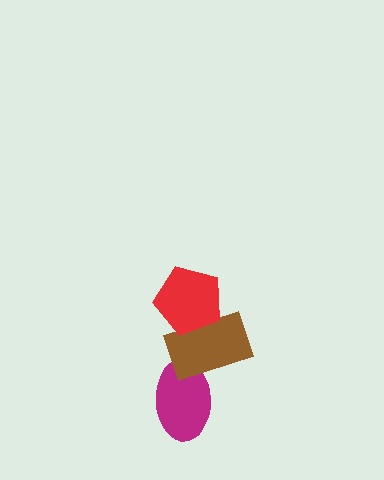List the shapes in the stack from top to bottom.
From top to bottom: the red pentagon, the brown rectangle, the magenta ellipse.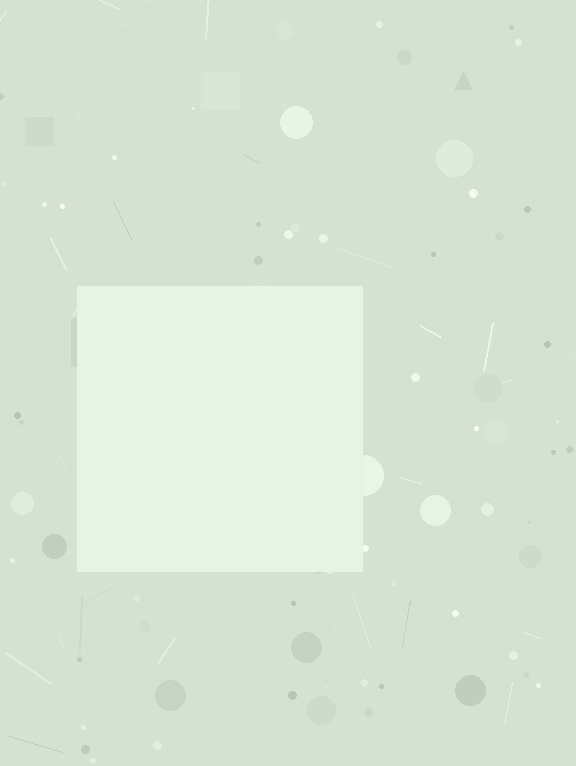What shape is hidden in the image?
A square is hidden in the image.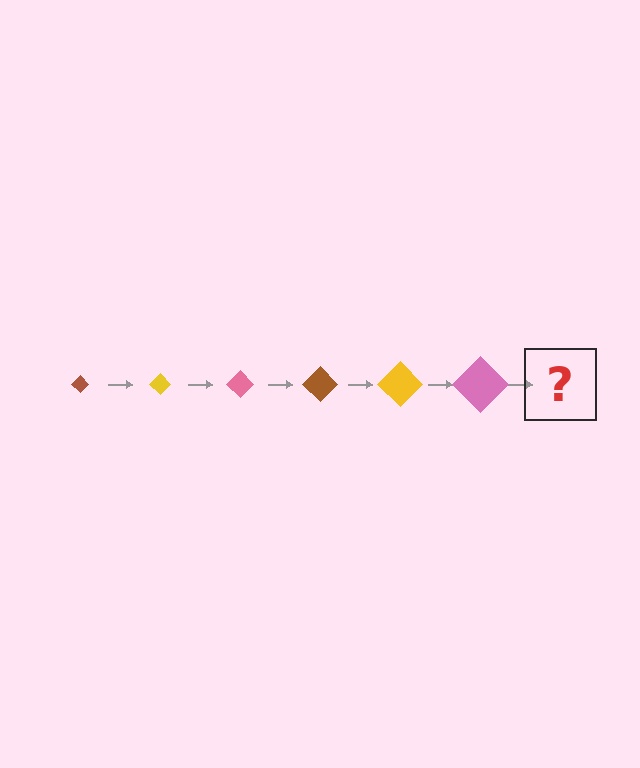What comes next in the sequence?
The next element should be a brown diamond, larger than the previous one.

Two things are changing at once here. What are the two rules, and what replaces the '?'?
The two rules are that the diamond grows larger each step and the color cycles through brown, yellow, and pink. The '?' should be a brown diamond, larger than the previous one.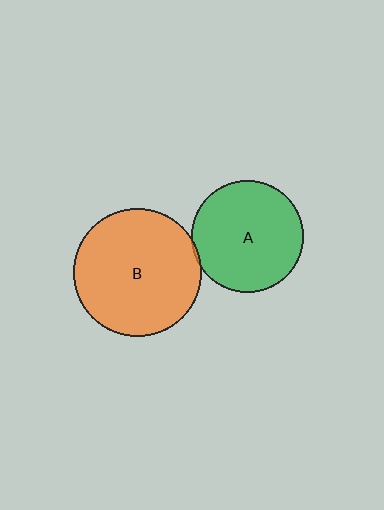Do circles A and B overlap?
Yes.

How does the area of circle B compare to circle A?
Approximately 1.3 times.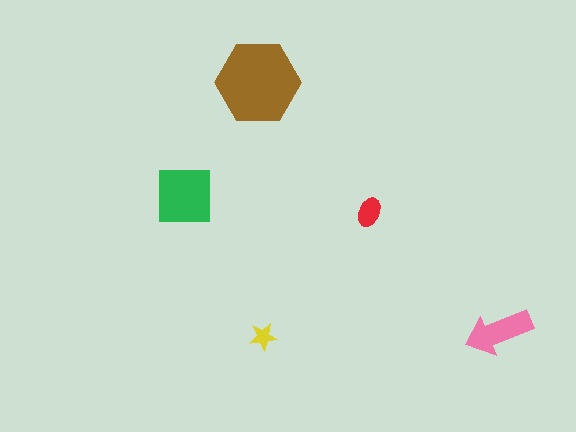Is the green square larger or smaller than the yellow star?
Larger.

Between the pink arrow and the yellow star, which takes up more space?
The pink arrow.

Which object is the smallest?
The yellow star.